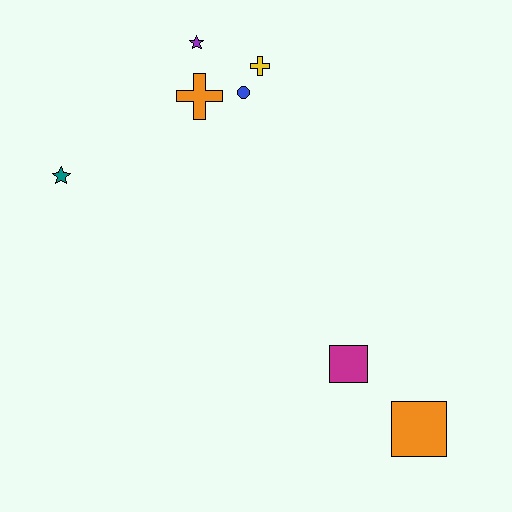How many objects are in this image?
There are 7 objects.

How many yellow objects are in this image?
There is 1 yellow object.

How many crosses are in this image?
There are 2 crosses.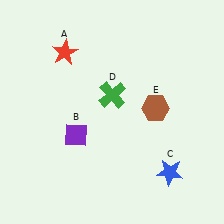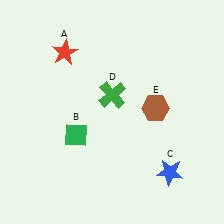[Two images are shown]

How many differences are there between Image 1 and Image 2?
There is 1 difference between the two images.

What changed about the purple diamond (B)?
In Image 1, B is purple. In Image 2, it changed to green.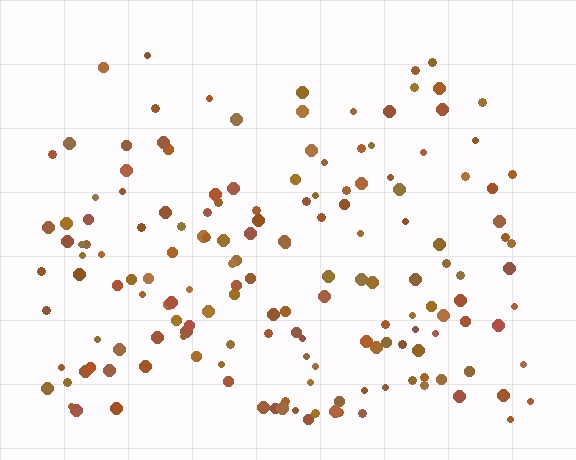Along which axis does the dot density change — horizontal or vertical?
Vertical.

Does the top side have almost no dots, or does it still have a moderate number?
Still a moderate number, just noticeably fewer than the bottom.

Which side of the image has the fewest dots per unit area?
The top.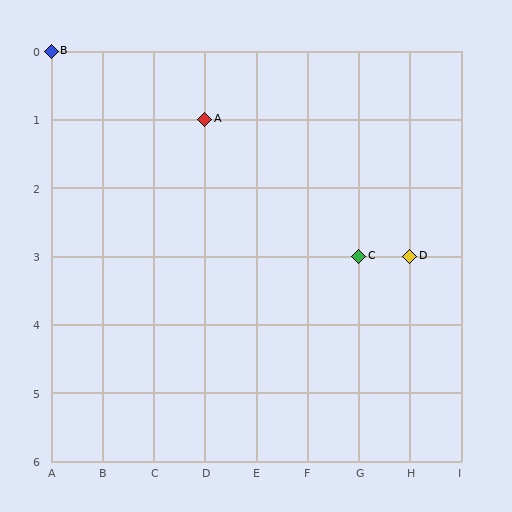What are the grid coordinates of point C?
Point C is at grid coordinates (G, 3).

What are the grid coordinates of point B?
Point B is at grid coordinates (A, 0).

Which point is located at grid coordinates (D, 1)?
Point A is at (D, 1).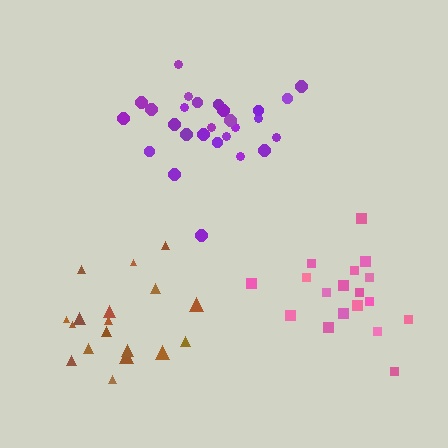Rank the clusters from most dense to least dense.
brown, purple, pink.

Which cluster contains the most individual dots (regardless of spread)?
Purple (27).